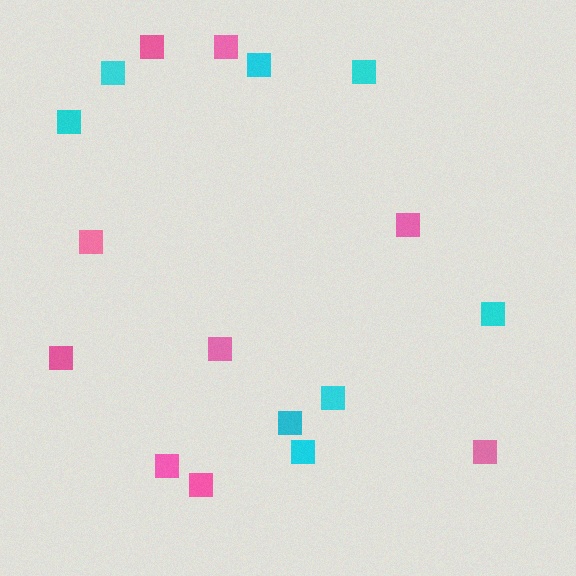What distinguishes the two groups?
There are 2 groups: one group of cyan squares (8) and one group of pink squares (9).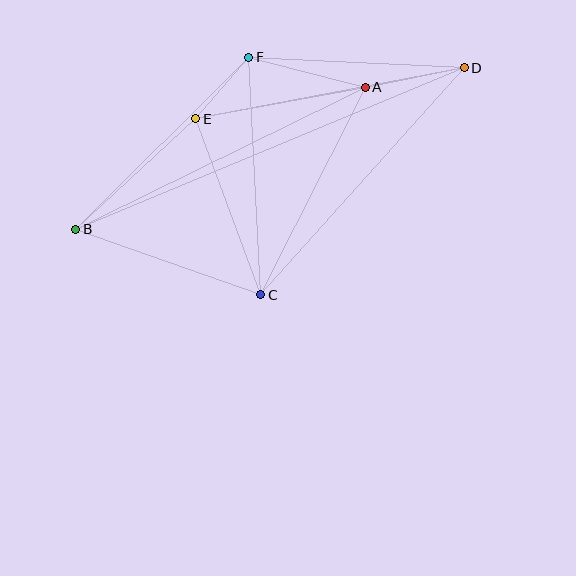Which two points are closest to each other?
Points E and F are closest to each other.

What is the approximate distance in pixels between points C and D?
The distance between C and D is approximately 305 pixels.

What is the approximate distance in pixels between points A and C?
The distance between A and C is approximately 232 pixels.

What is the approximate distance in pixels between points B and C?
The distance between B and C is approximately 196 pixels.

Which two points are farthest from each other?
Points B and D are farthest from each other.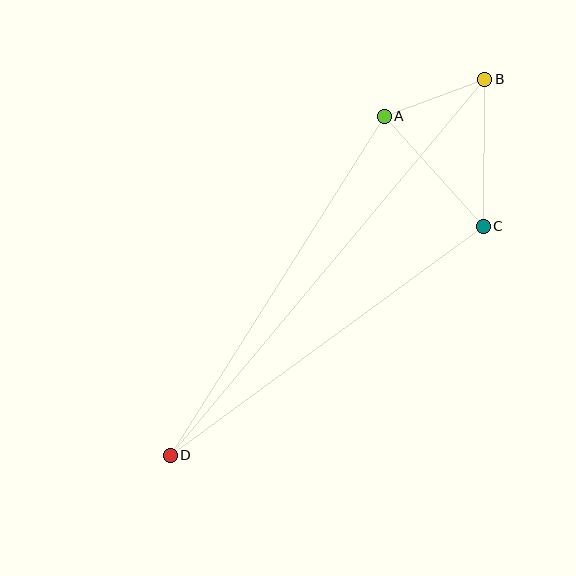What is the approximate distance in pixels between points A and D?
The distance between A and D is approximately 401 pixels.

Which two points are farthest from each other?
Points B and D are farthest from each other.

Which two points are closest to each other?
Points A and B are closest to each other.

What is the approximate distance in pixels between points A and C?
The distance between A and C is approximately 148 pixels.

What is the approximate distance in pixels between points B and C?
The distance between B and C is approximately 147 pixels.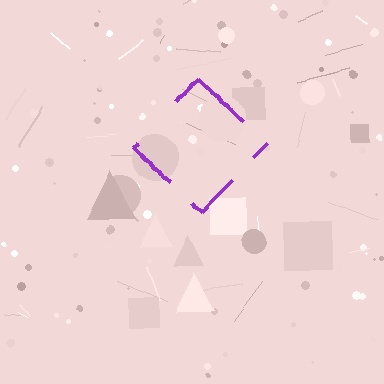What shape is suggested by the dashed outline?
The dashed outline suggests a diamond.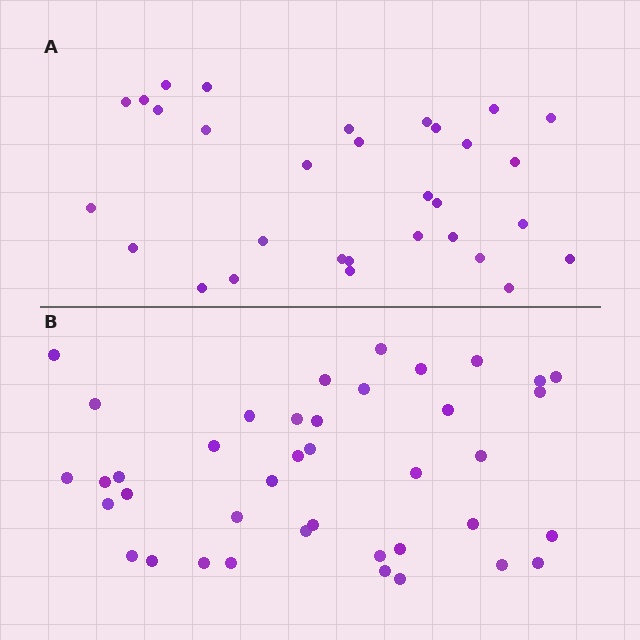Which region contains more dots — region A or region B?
Region B (the bottom region) has more dots.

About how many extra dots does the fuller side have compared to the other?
Region B has roughly 8 or so more dots than region A.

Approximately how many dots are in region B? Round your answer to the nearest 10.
About 40 dots.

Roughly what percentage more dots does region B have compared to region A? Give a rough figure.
About 30% more.